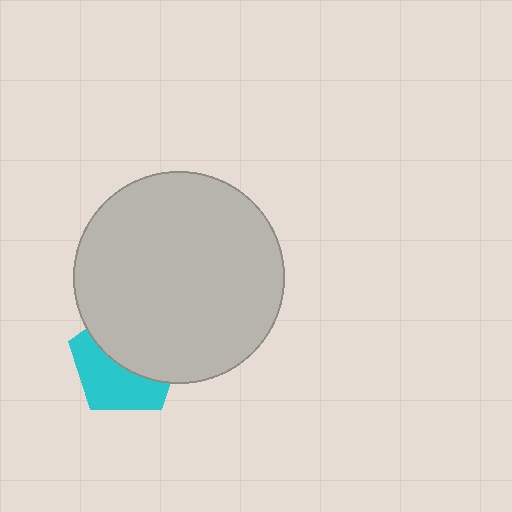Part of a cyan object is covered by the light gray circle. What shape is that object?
It is a pentagon.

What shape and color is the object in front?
The object in front is a light gray circle.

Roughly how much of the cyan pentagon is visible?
About half of it is visible (roughly 46%).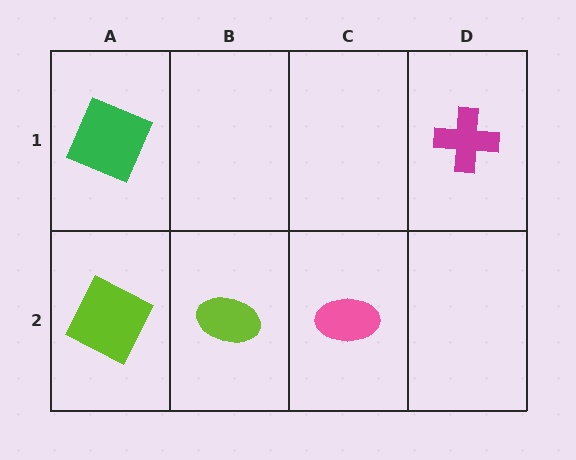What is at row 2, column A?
A lime square.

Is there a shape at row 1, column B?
No, that cell is empty.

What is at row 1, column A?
A green square.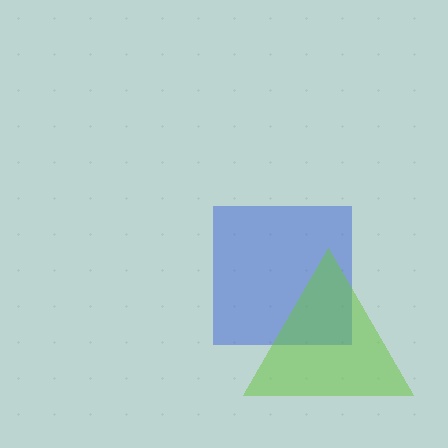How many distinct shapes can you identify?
There are 2 distinct shapes: a blue square, a lime triangle.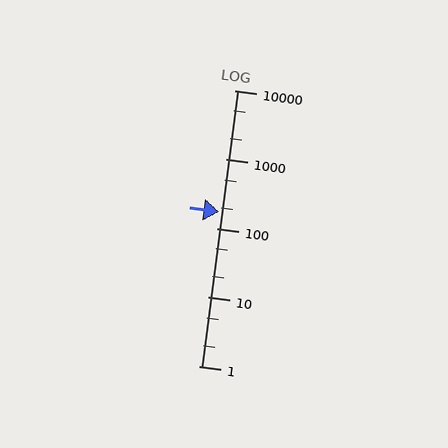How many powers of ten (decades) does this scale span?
The scale spans 4 decades, from 1 to 10000.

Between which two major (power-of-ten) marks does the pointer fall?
The pointer is between 100 and 1000.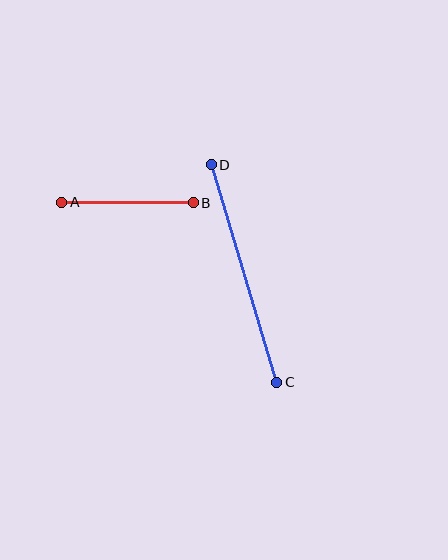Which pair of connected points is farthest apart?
Points C and D are farthest apart.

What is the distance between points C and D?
The distance is approximately 227 pixels.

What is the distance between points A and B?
The distance is approximately 132 pixels.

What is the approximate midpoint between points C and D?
The midpoint is at approximately (244, 274) pixels.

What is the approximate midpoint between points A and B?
The midpoint is at approximately (128, 203) pixels.